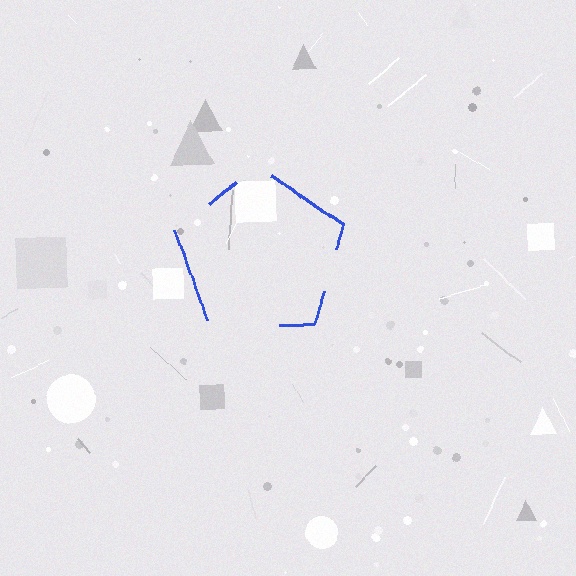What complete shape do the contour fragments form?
The contour fragments form a pentagon.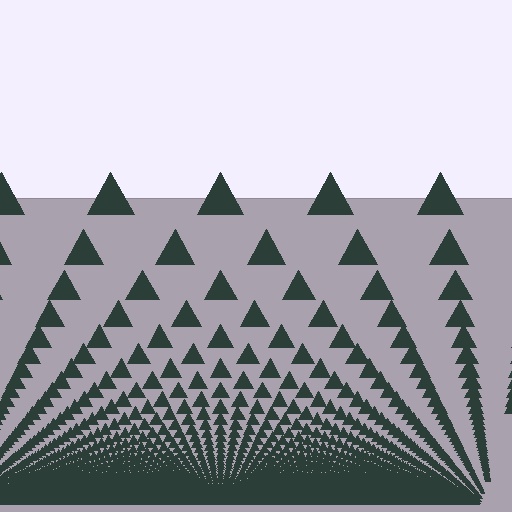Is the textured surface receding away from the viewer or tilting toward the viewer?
The surface appears to tilt toward the viewer. Texture elements get larger and sparser toward the top.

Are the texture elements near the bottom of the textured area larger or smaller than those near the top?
Smaller. The gradient is inverted — elements near the bottom are smaller and denser.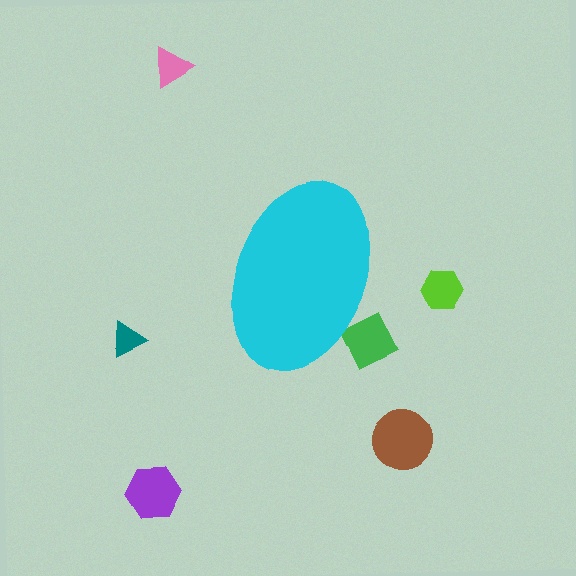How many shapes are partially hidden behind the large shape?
1 shape is partially hidden.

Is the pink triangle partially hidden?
No, the pink triangle is fully visible.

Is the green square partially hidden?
Yes, the green square is partially hidden behind the cyan ellipse.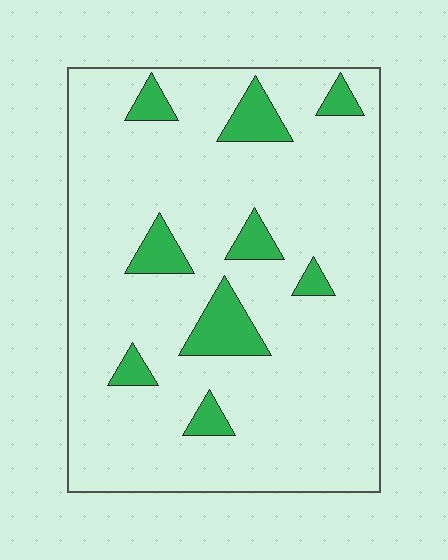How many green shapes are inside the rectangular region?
9.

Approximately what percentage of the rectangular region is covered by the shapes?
Approximately 10%.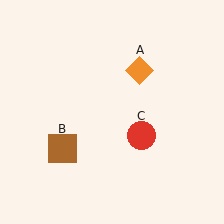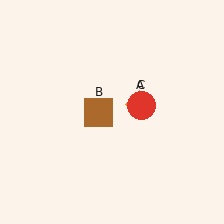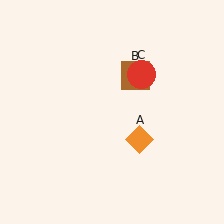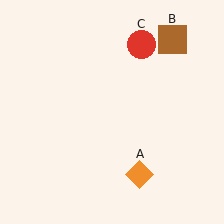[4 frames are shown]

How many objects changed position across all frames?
3 objects changed position: orange diamond (object A), brown square (object B), red circle (object C).